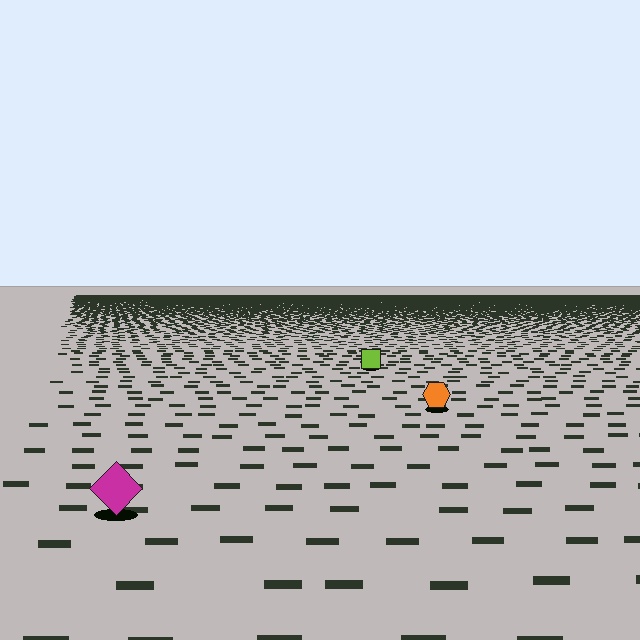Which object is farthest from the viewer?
The lime square is farthest from the viewer. It appears smaller and the ground texture around it is denser.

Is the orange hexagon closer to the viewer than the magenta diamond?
No. The magenta diamond is closer — you can tell from the texture gradient: the ground texture is coarser near it.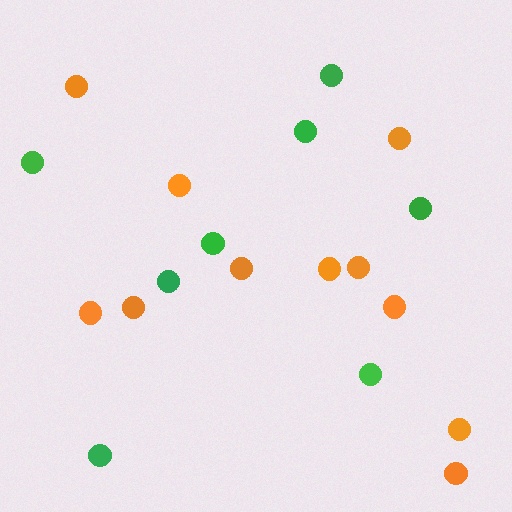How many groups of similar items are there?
There are 2 groups: one group of orange circles (11) and one group of green circles (8).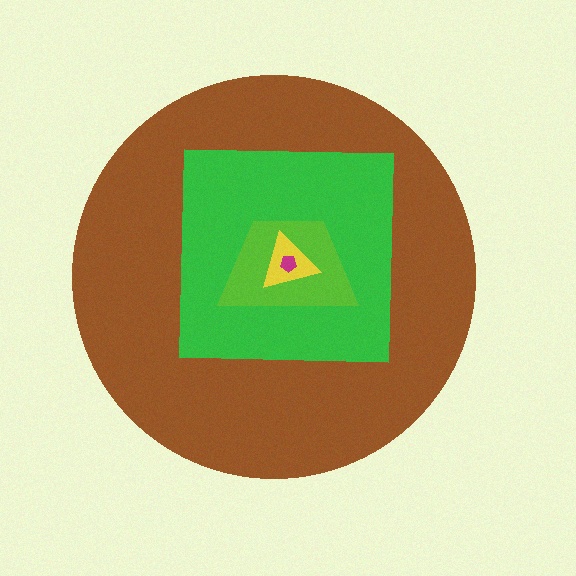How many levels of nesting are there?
5.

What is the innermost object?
The magenta pentagon.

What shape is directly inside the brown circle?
The green square.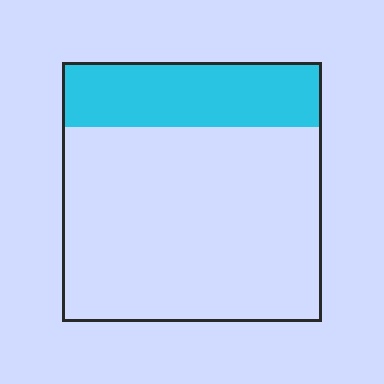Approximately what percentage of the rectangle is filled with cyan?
Approximately 25%.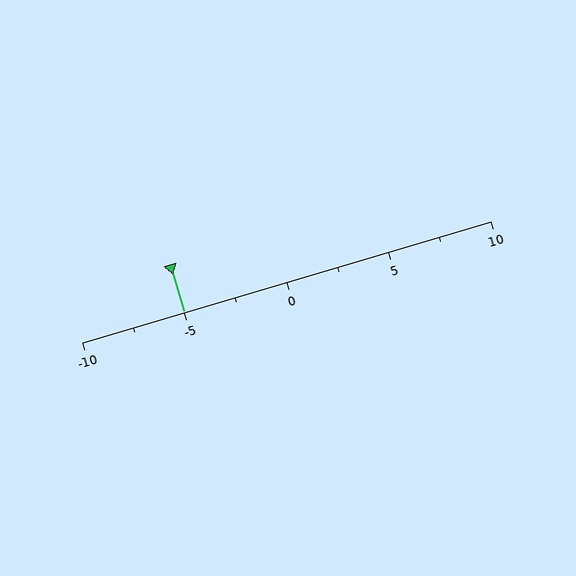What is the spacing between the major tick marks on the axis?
The major ticks are spaced 5 apart.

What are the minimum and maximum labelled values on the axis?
The axis runs from -10 to 10.